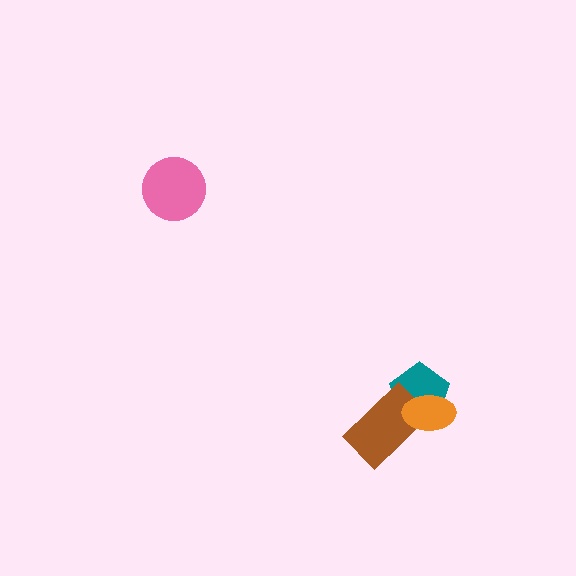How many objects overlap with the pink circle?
0 objects overlap with the pink circle.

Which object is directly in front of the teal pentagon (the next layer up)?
The brown rectangle is directly in front of the teal pentagon.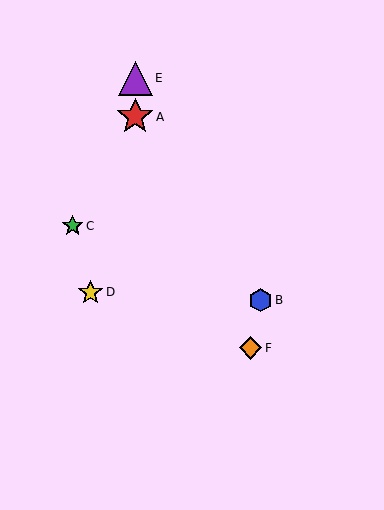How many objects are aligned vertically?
2 objects (A, E) are aligned vertically.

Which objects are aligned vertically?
Objects A, E are aligned vertically.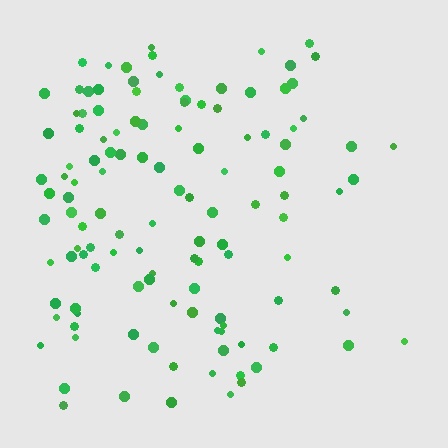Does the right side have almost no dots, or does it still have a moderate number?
Still a moderate number, just noticeably fewer than the left.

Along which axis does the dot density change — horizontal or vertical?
Horizontal.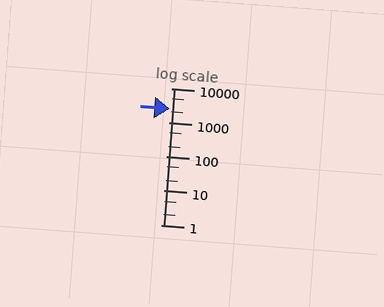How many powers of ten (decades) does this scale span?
The scale spans 4 decades, from 1 to 10000.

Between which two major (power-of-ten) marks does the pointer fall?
The pointer is between 1000 and 10000.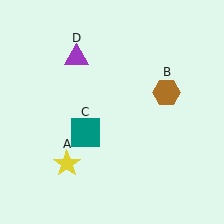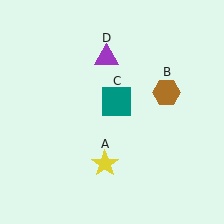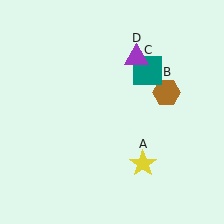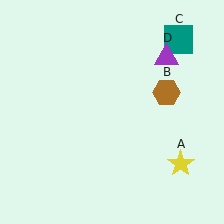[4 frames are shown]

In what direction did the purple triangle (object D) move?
The purple triangle (object D) moved right.